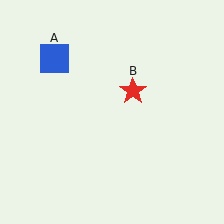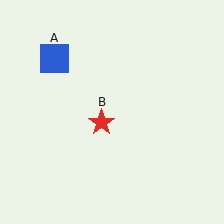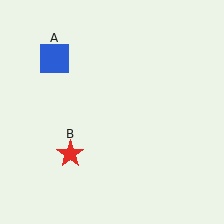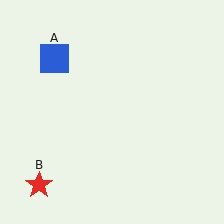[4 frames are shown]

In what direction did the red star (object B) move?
The red star (object B) moved down and to the left.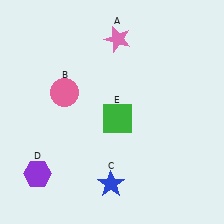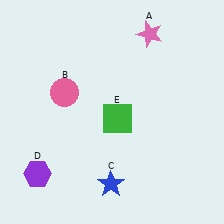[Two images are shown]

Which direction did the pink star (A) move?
The pink star (A) moved right.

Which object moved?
The pink star (A) moved right.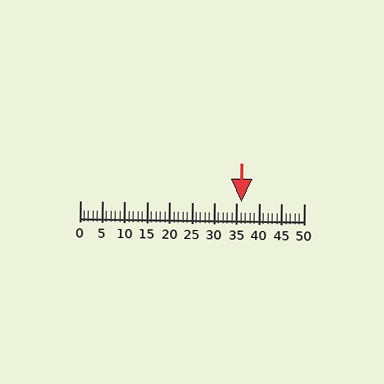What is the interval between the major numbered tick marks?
The major tick marks are spaced 5 units apart.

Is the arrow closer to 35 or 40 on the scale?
The arrow is closer to 35.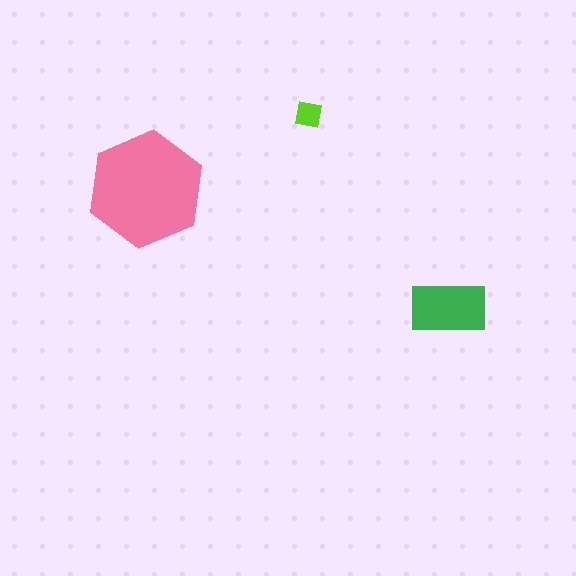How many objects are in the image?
There are 3 objects in the image.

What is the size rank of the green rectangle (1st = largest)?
2nd.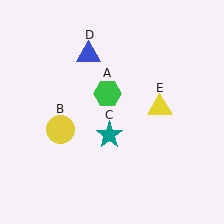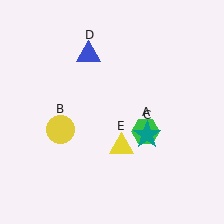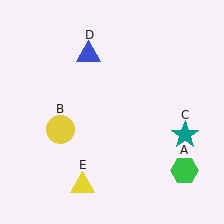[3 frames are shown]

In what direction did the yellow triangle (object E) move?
The yellow triangle (object E) moved down and to the left.